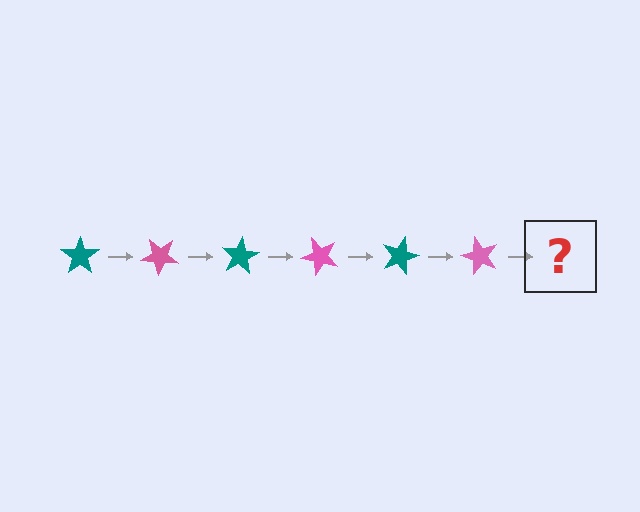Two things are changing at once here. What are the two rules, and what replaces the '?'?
The two rules are that it rotates 40 degrees each step and the color cycles through teal and pink. The '?' should be a teal star, rotated 240 degrees from the start.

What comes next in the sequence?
The next element should be a teal star, rotated 240 degrees from the start.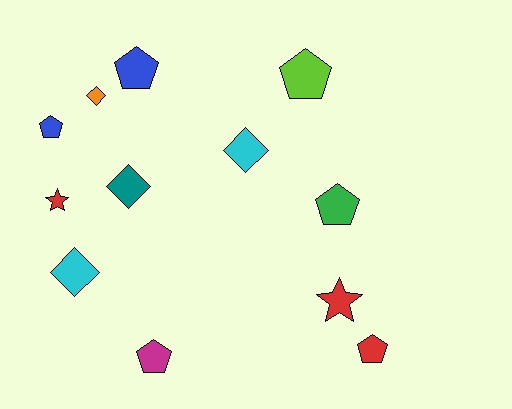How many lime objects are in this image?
There is 1 lime object.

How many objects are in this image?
There are 12 objects.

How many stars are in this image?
There are 2 stars.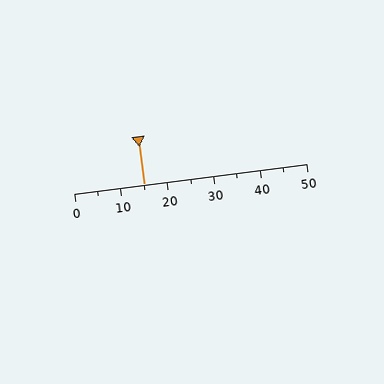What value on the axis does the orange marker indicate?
The marker indicates approximately 15.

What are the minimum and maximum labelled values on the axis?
The axis runs from 0 to 50.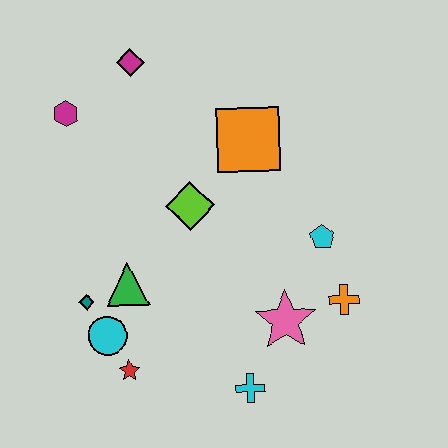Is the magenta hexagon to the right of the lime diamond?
No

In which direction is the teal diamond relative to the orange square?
The teal diamond is to the left of the orange square.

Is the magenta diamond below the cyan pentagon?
No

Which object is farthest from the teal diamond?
The orange cross is farthest from the teal diamond.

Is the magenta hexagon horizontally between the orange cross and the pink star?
No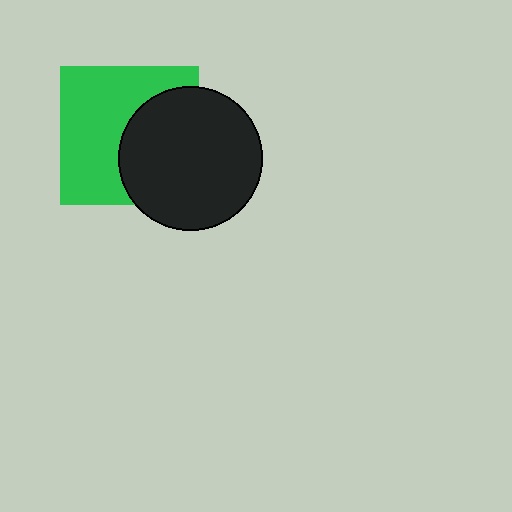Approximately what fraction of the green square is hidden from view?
Roughly 43% of the green square is hidden behind the black circle.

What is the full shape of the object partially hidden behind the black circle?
The partially hidden object is a green square.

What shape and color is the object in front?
The object in front is a black circle.